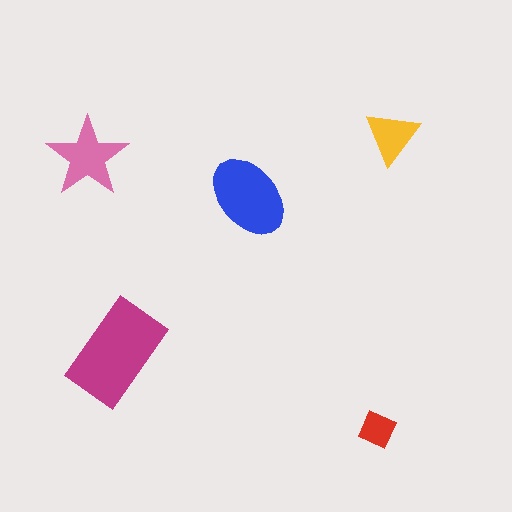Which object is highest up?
The yellow triangle is topmost.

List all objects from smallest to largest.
The red square, the yellow triangle, the pink star, the blue ellipse, the magenta rectangle.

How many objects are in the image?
There are 5 objects in the image.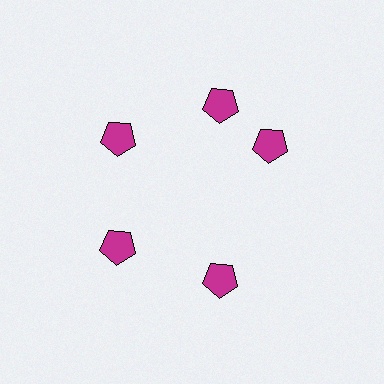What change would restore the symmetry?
The symmetry would be restored by rotating it back into even spacing with its neighbors so that all 5 pentagons sit at equal angles and equal distance from the center.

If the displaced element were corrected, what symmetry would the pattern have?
It would have 5-fold rotational symmetry — the pattern would map onto itself every 72 degrees.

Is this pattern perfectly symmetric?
No. The 5 magenta pentagons are arranged in a ring, but one element near the 3 o'clock position is rotated out of alignment along the ring, breaking the 5-fold rotational symmetry.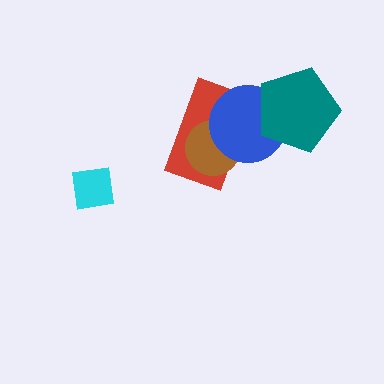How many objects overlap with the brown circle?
2 objects overlap with the brown circle.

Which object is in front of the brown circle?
The blue circle is in front of the brown circle.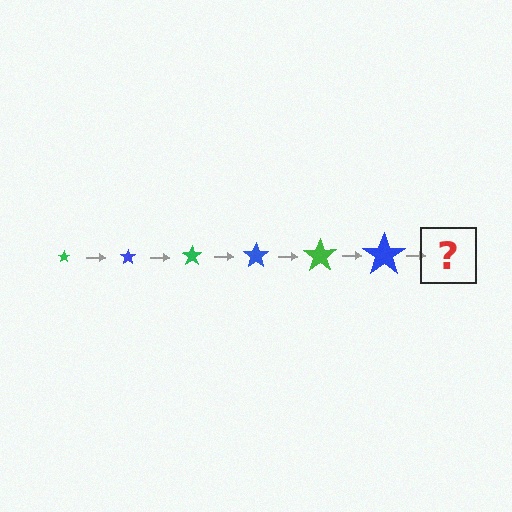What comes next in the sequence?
The next element should be a green star, larger than the previous one.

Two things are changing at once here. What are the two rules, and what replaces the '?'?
The two rules are that the star grows larger each step and the color cycles through green and blue. The '?' should be a green star, larger than the previous one.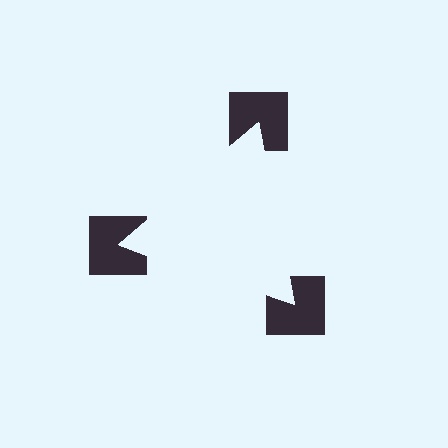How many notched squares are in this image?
There are 3 — one at each vertex of the illusory triangle.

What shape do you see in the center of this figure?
An illusory triangle — its edges are inferred from the aligned wedge cuts in the notched squares, not physically drawn.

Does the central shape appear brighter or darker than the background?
It typically appears slightly brighter than the background, even though no actual brightness change is drawn.